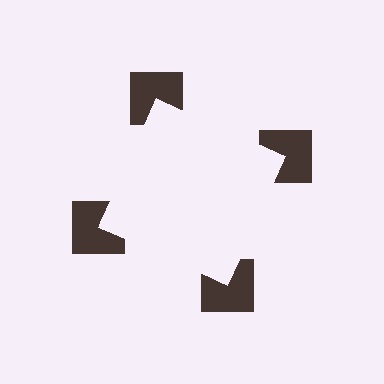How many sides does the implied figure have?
4 sides.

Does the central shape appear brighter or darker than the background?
It typically appears slightly brighter than the background, even though no actual brightness change is drawn.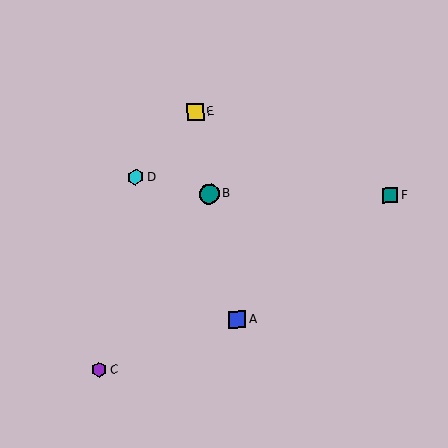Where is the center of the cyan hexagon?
The center of the cyan hexagon is at (136, 177).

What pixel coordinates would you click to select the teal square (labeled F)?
Click at (390, 195) to select the teal square F.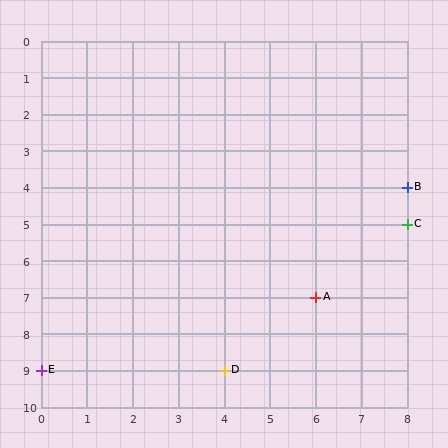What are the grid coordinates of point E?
Point E is at grid coordinates (0, 9).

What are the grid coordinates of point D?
Point D is at grid coordinates (4, 9).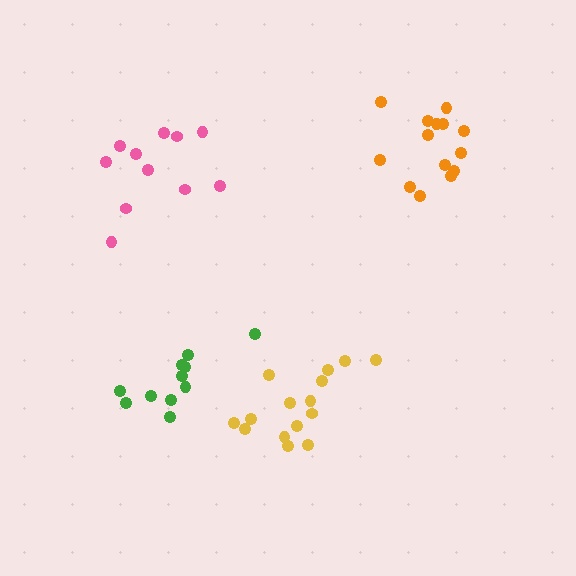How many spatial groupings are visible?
There are 4 spatial groupings.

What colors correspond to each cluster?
The clusters are colored: yellow, orange, pink, green.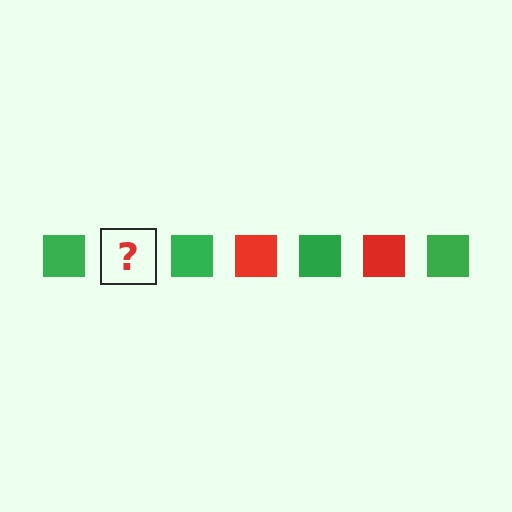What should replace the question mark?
The question mark should be replaced with a red square.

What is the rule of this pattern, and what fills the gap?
The rule is that the pattern cycles through green, red squares. The gap should be filled with a red square.